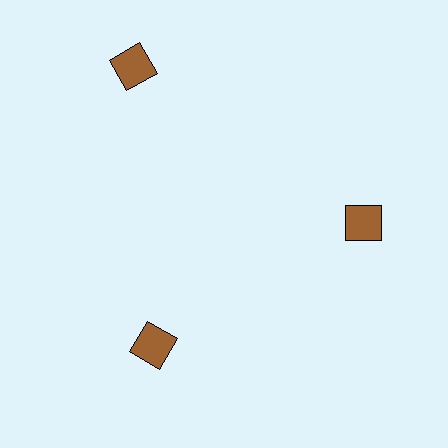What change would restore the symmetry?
The symmetry would be restored by moving it inward, back onto the ring so that all 3 squares sit at equal angles and equal distance from the center.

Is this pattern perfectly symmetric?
No. The 3 brown squares are arranged in a ring, but one element near the 11 o'clock position is pushed outward from the center, breaking the 3-fold rotational symmetry.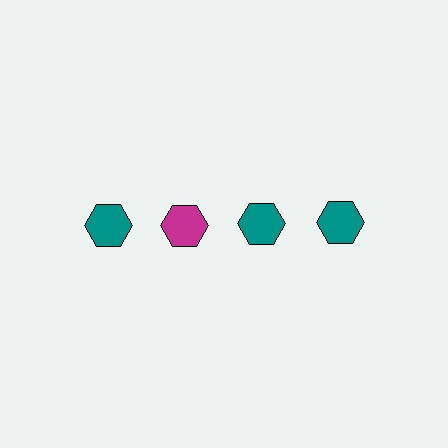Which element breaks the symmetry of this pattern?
The magenta hexagon in the top row, second from left column breaks the symmetry. All other shapes are teal hexagons.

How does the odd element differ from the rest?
It has a different color: magenta instead of teal.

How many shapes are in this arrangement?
There are 4 shapes arranged in a grid pattern.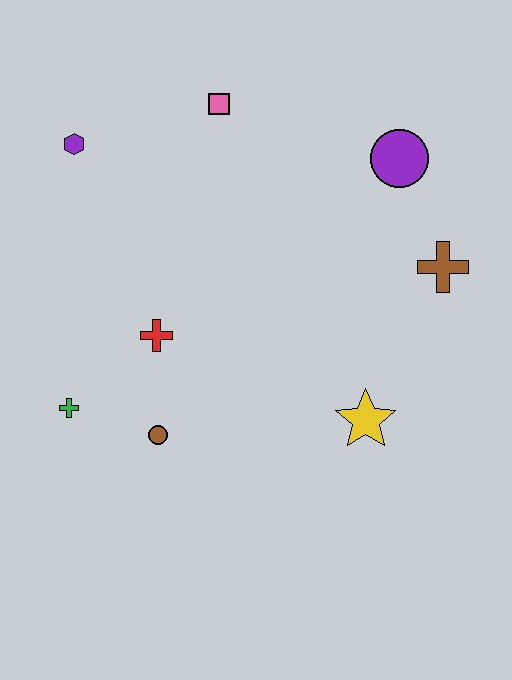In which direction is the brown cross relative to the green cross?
The brown cross is to the right of the green cross.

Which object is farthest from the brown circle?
The purple circle is farthest from the brown circle.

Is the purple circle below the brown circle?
No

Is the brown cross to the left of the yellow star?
No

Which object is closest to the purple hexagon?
The pink square is closest to the purple hexagon.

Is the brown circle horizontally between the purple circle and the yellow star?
No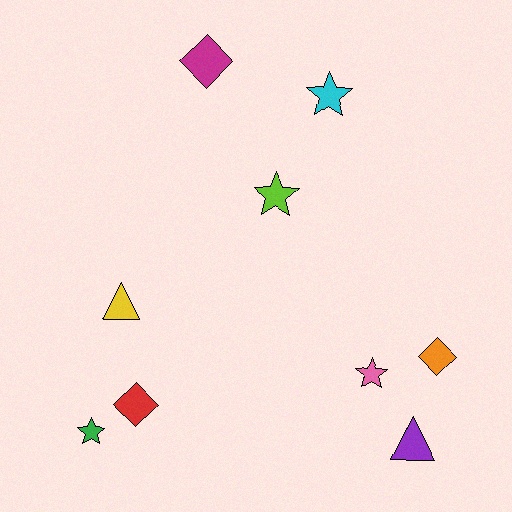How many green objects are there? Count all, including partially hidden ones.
There is 1 green object.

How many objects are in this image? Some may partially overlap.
There are 9 objects.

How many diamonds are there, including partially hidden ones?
There are 3 diamonds.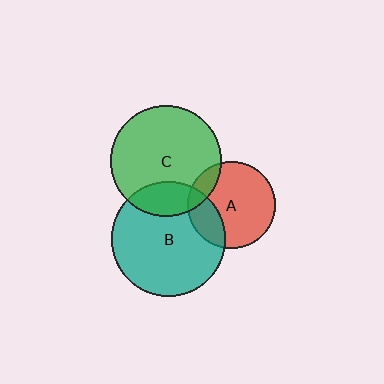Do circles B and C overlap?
Yes.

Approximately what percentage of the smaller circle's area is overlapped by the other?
Approximately 20%.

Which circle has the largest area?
Circle B (teal).